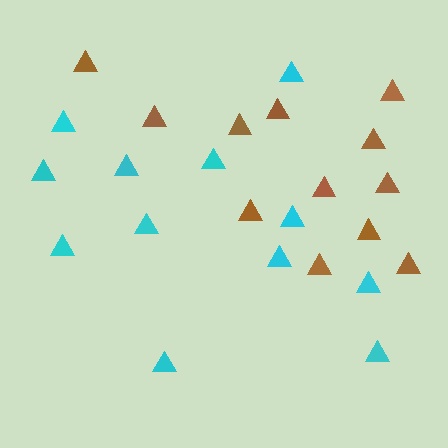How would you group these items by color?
There are 2 groups: one group of brown triangles (12) and one group of cyan triangles (12).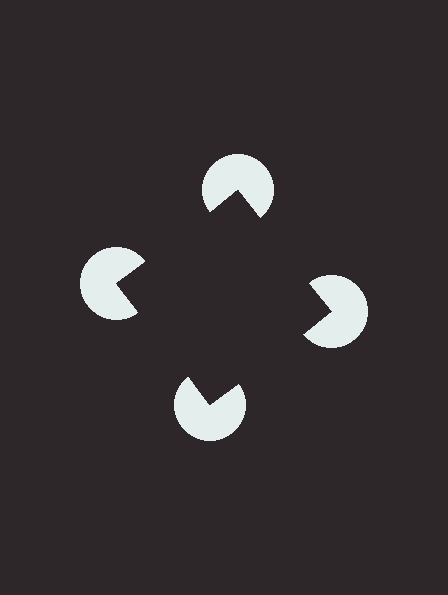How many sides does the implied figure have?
4 sides.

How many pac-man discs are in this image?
There are 4 — one at each vertex of the illusory square.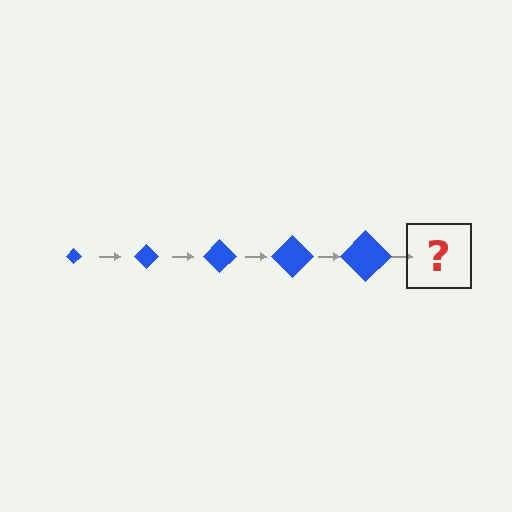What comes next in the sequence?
The next element should be a blue diamond, larger than the previous one.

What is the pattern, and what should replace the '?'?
The pattern is that the diamond gets progressively larger each step. The '?' should be a blue diamond, larger than the previous one.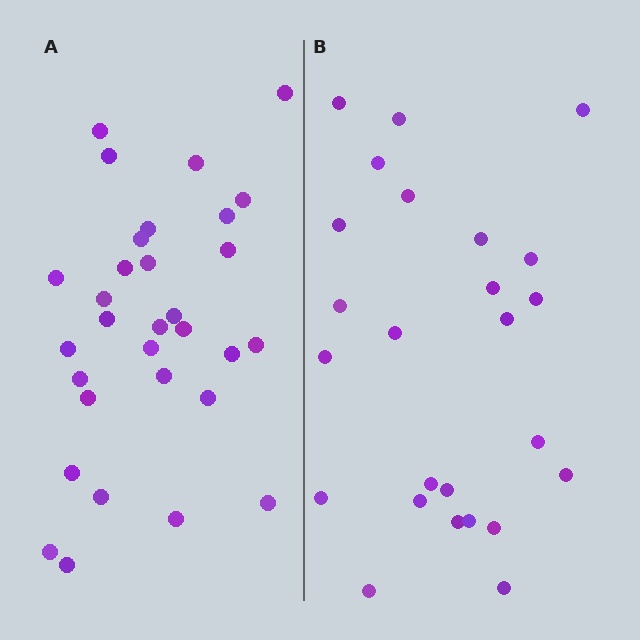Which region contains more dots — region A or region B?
Region A (the left region) has more dots.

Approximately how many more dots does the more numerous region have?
Region A has about 6 more dots than region B.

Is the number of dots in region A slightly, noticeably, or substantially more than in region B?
Region A has only slightly more — the two regions are fairly close. The ratio is roughly 1.2 to 1.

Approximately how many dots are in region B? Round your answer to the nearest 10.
About 20 dots. (The exact count is 25, which rounds to 20.)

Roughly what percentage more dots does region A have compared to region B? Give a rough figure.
About 25% more.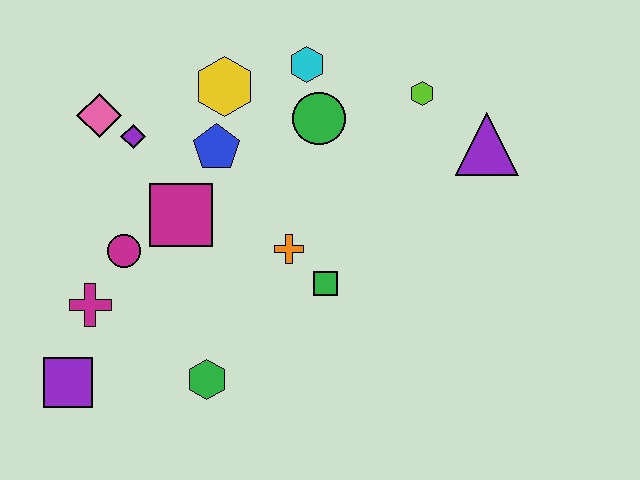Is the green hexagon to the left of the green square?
Yes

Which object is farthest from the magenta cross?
The purple triangle is farthest from the magenta cross.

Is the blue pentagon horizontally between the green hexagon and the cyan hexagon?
Yes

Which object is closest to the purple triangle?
The lime hexagon is closest to the purple triangle.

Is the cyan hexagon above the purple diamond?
Yes